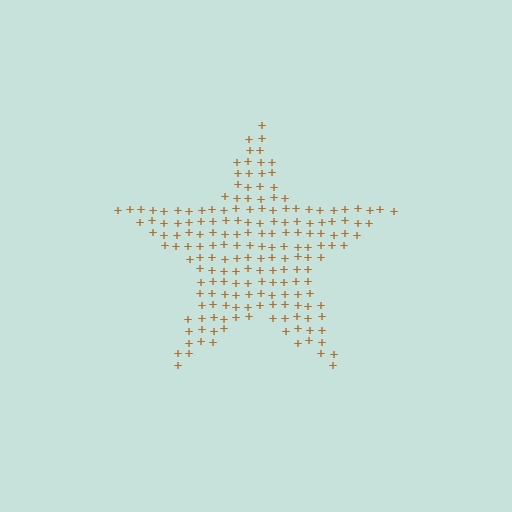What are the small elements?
The small elements are plus signs.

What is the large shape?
The large shape is a star.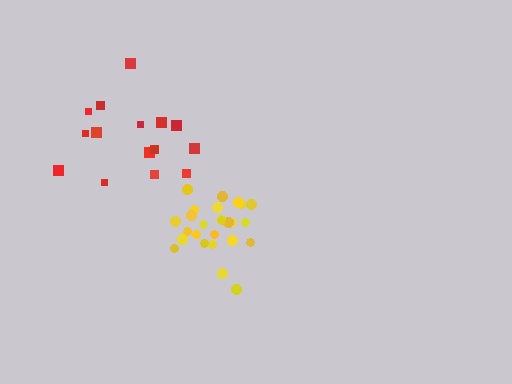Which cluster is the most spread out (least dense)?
Red.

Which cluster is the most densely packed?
Yellow.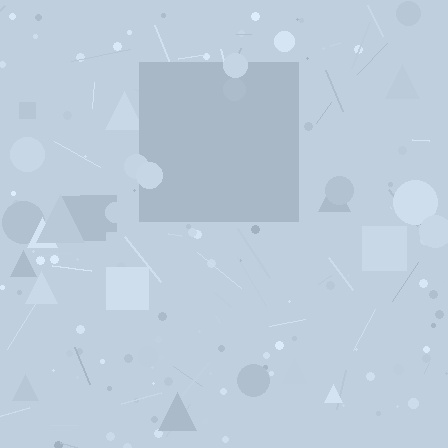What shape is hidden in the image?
A square is hidden in the image.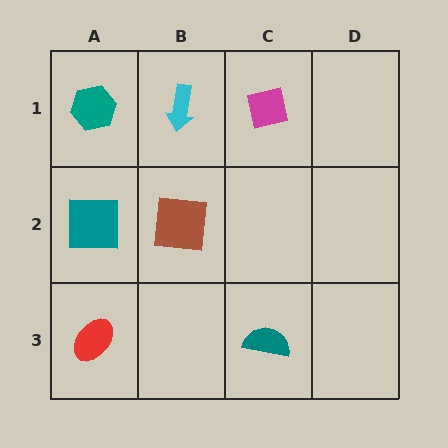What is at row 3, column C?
A teal semicircle.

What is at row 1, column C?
A magenta square.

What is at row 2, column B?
A brown square.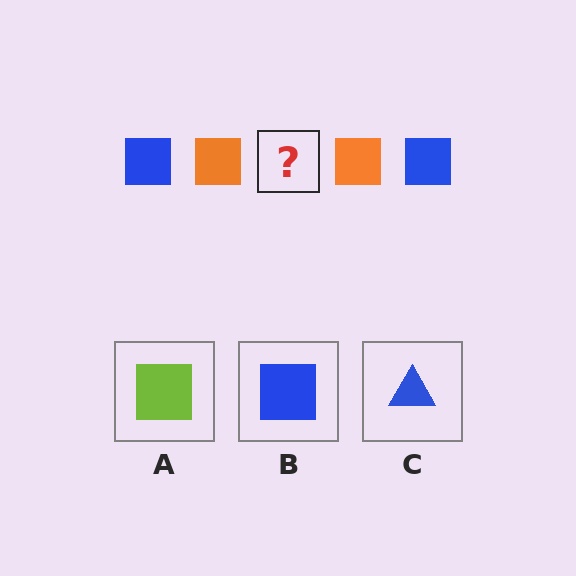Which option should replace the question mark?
Option B.